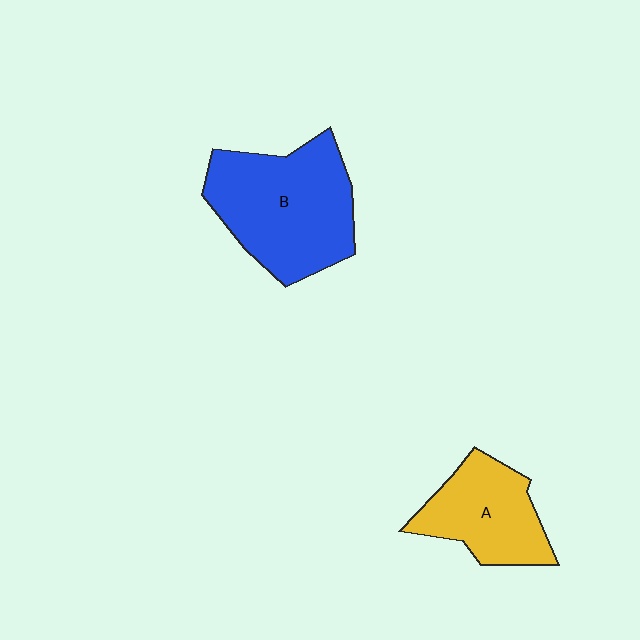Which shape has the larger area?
Shape B (blue).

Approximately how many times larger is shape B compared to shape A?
Approximately 1.6 times.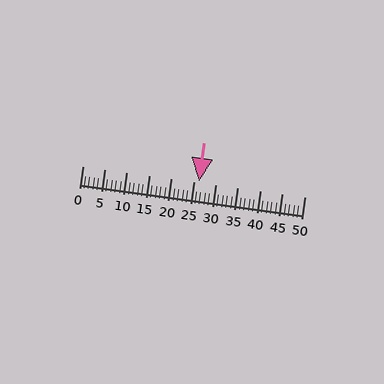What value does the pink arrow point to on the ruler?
The pink arrow points to approximately 26.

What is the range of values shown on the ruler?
The ruler shows values from 0 to 50.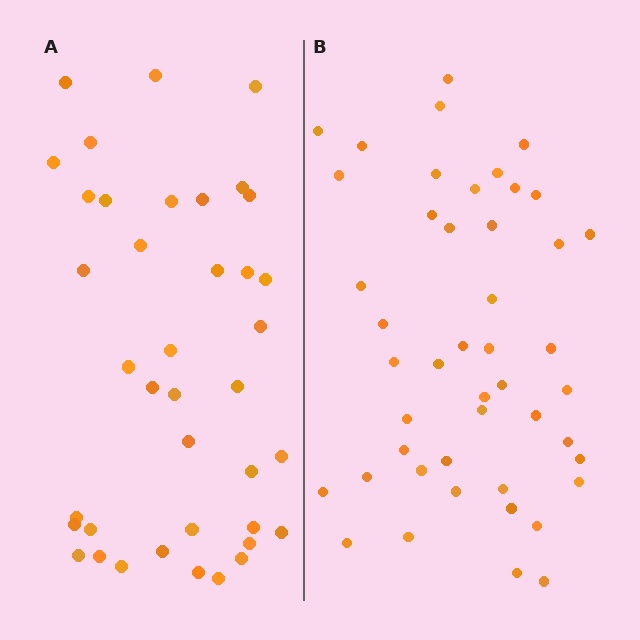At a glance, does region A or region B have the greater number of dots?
Region B (the right region) has more dots.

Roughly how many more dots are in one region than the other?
Region B has roughly 8 or so more dots than region A.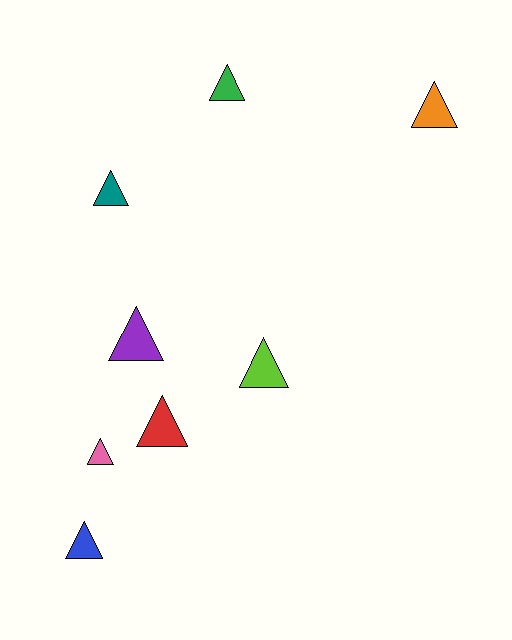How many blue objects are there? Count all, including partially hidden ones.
There is 1 blue object.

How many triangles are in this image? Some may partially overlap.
There are 8 triangles.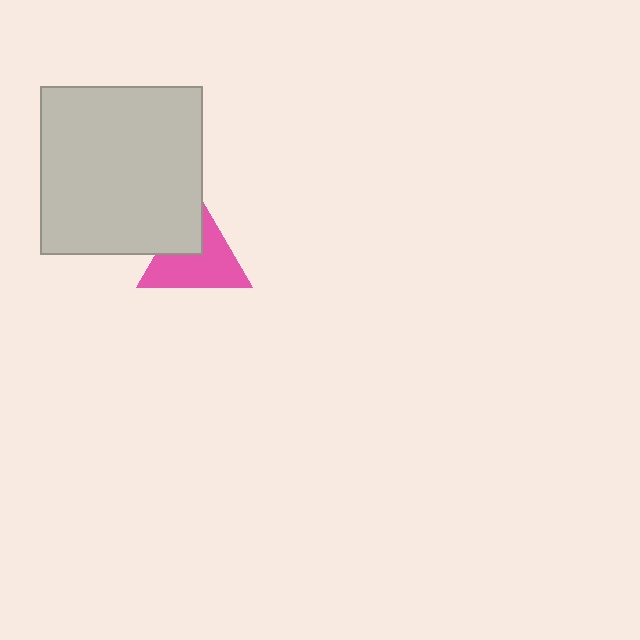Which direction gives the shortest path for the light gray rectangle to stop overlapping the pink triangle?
Moving toward the upper-left gives the shortest separation.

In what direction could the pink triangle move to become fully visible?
The pink triangle could move toward the lower-right. That would shift it out from behind the light gray rectangle entirely.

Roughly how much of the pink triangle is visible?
Most of it is visible (roughly 67%).